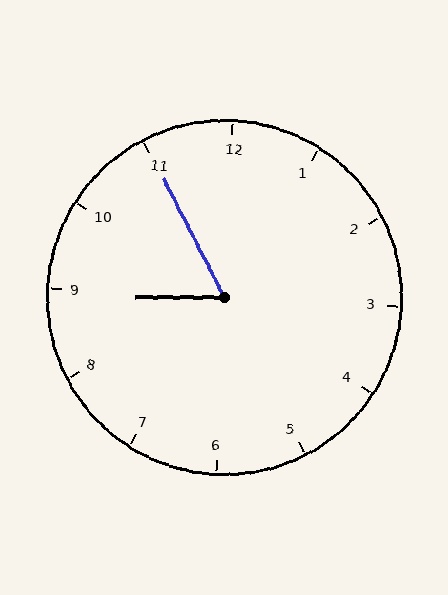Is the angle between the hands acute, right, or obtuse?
It is acute.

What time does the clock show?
8:55.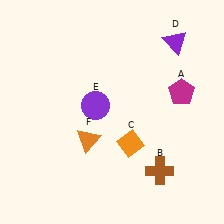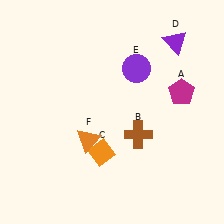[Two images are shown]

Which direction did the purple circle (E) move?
The purple circle (E) moved right.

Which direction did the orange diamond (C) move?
The orange diamond (C) moved left.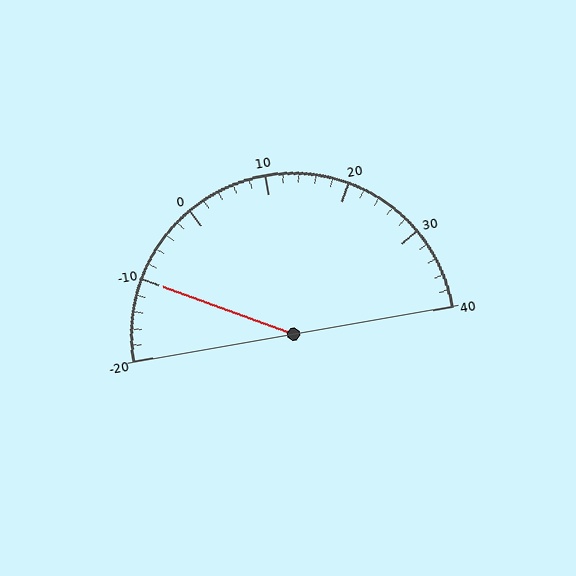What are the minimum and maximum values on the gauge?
The gauge ranges from -20 to 40.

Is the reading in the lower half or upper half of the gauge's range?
The reading is in the lower half of the range (-20 to 40).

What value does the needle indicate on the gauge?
The needle indicates approximately -10.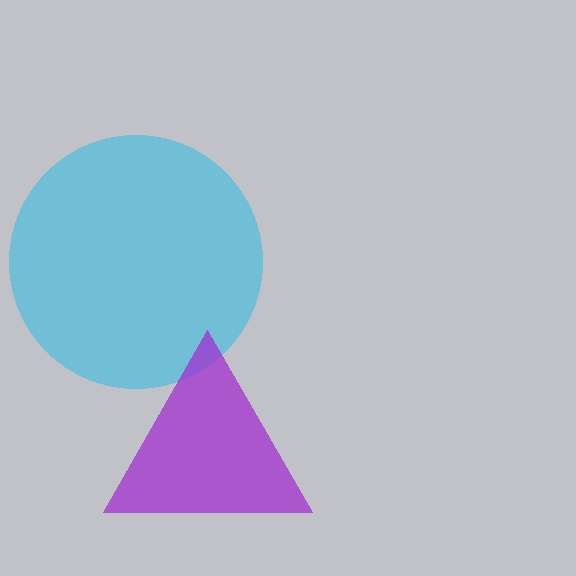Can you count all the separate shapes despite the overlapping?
Yes, there are 2 separate shapes.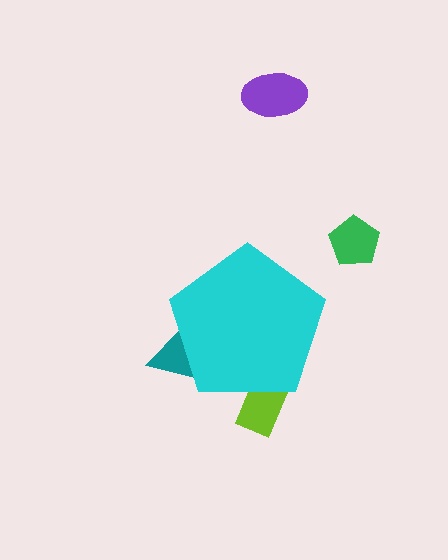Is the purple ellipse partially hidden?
No, the purple ellipse is fully visible.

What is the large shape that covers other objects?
A cyan pentagon.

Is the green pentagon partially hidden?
No, the green pentagon is fully visible.